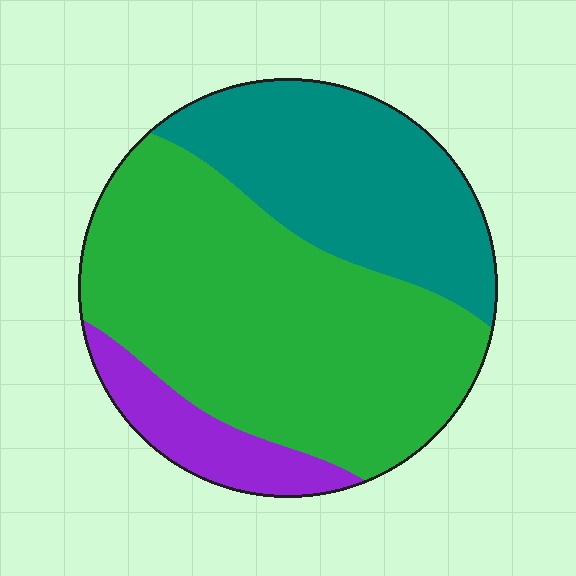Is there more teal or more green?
Green.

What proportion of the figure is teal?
Teal covers around 30% of the figure.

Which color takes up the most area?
Green, at roughly 55%.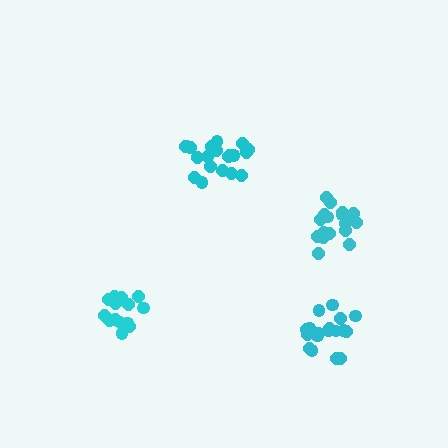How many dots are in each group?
Group 1: 20 dots, Group 2: 14 dots, Group 3: 19 dots, Group 4: 19 dots (72 total).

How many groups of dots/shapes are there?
There are 4 groups.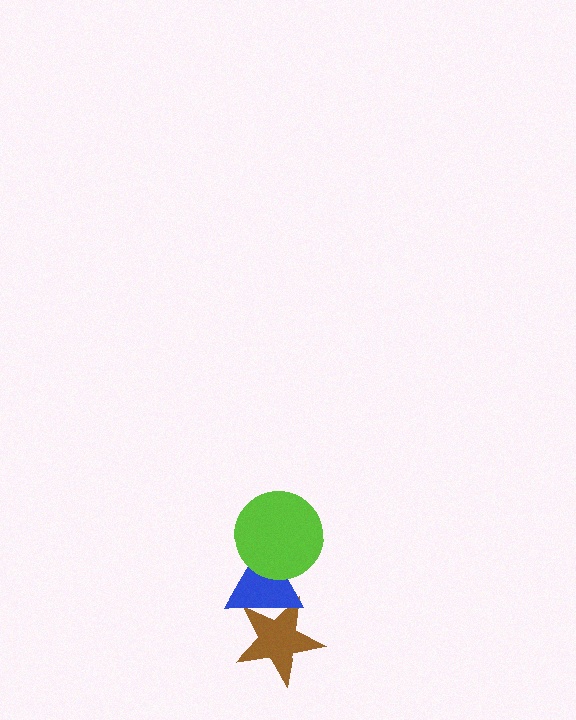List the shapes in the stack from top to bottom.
From top to bottom: the lime circle, the blue triangle, the brown star.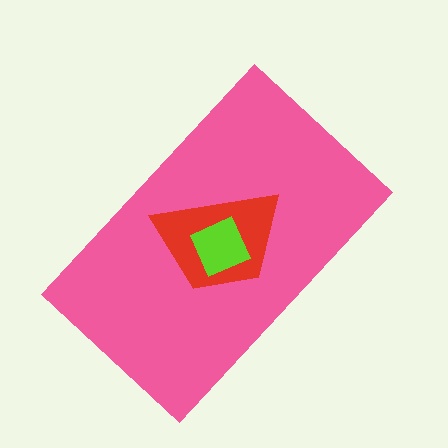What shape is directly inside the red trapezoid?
The lime square.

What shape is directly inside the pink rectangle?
The red trapezoid.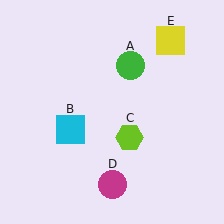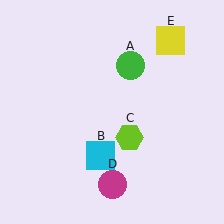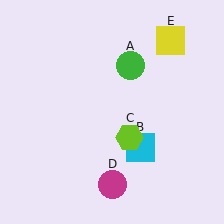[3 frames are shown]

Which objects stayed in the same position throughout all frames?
Green circle (object A) and lime hexagon (object C) and magenta circle (object D) and yellow square (object E) remained stationary.